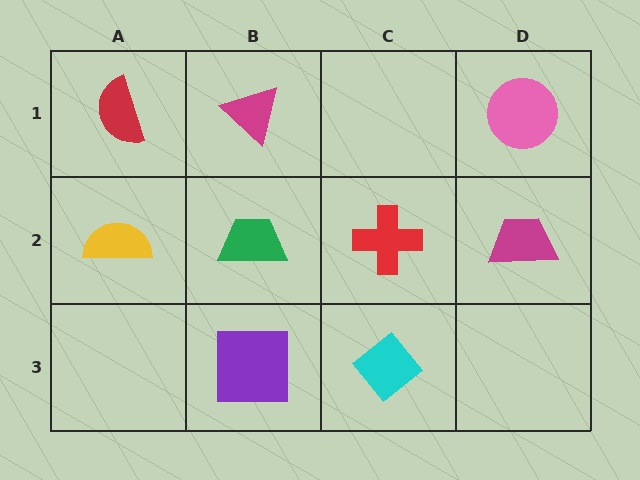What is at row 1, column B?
A magenta triangle.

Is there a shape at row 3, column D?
No, that cell is empty.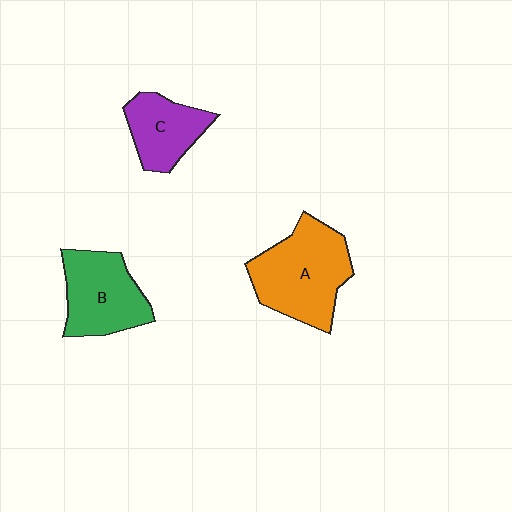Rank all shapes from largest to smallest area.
From largest to smallest: A (orange), B (green), C (purple).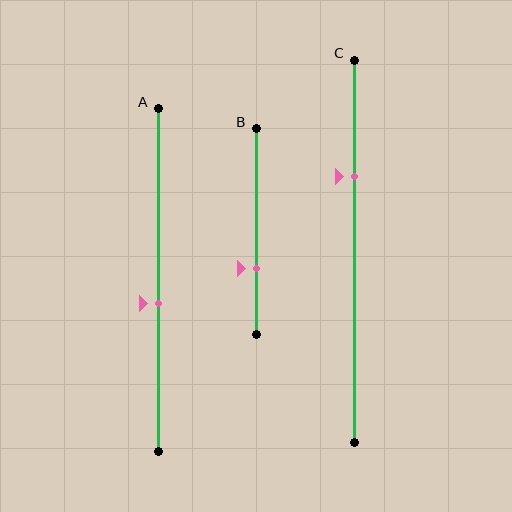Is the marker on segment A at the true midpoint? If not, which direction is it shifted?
No, the marker on segment A is shifted downward by about 7% of the segment length.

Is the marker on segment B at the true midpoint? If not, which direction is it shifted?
No, the marker on segment B is shifted downward by about 18% of the segment length.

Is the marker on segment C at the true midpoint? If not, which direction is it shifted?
No, the marker on segment C is shifted upward by about 20% of the segment length.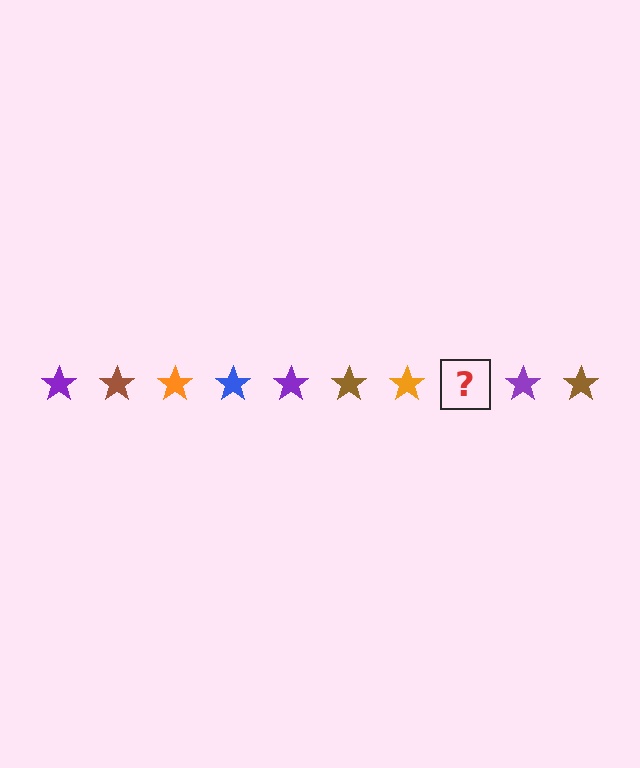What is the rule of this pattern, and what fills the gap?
The rule is that the pattern cycles through purple, brown, orange, blue stars. The gap should be filled with a blue star.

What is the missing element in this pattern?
The missing element is a blue star.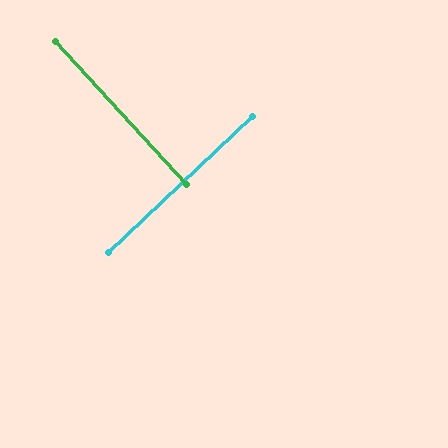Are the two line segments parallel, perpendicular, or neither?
Perpendicular — they meet at approximately 89°.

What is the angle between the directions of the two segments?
Approximately 89 degrees.